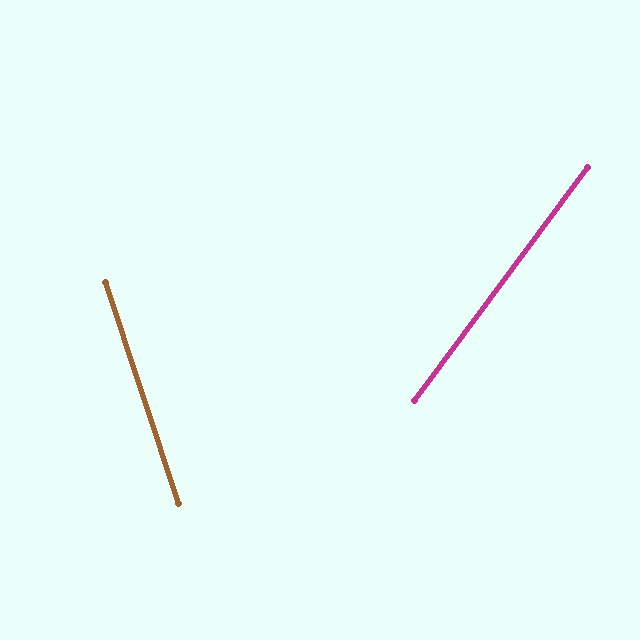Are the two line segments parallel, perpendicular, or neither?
Neither parallel nor perpendicular — they differ by about 55°.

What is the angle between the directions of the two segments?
Approximately 55 degrees.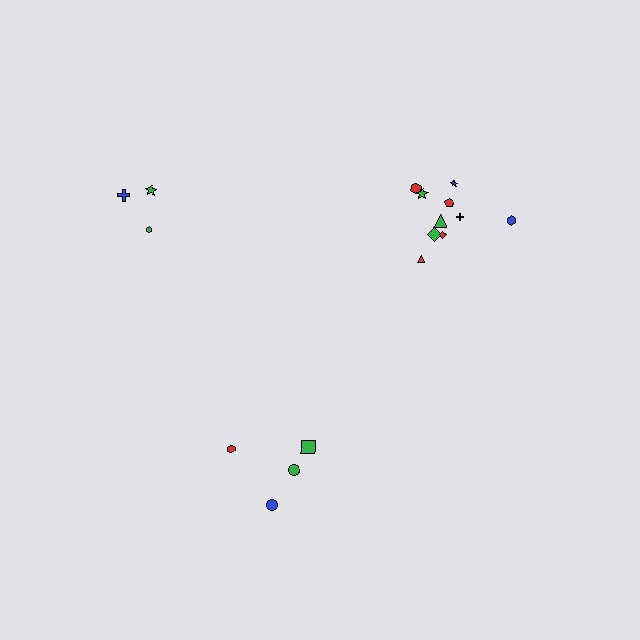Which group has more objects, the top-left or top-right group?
The top-right group.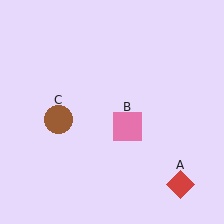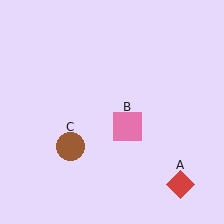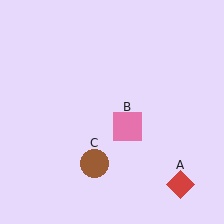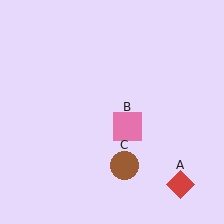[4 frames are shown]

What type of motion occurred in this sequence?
The brown circle (object C) rotated counterclockwise around the center of the scene.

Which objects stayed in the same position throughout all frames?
Red diamond (object A) and pink square (object B) remained stationary.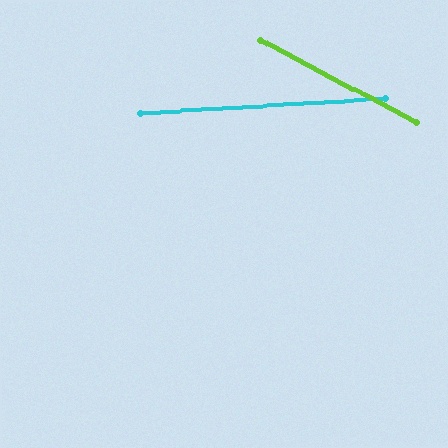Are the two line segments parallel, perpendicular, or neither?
Neither parallel nor perpendicular — they differ by about 31°.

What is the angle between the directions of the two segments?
Approximately 31 degrees.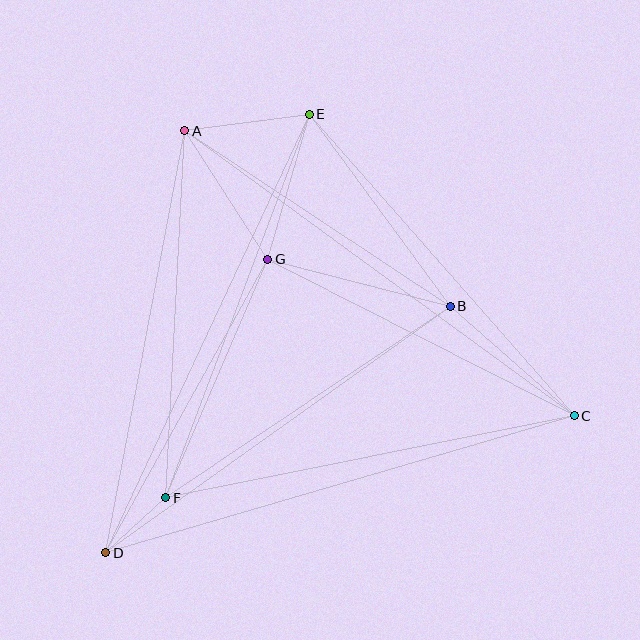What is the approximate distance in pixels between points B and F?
The distance between B and F is approximately 343 pixels.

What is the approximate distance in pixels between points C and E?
The distance between C and E is approximately 401 pixels.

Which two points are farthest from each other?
Points C and D are farthest from each other.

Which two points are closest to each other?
Points D and F are closest to each other.